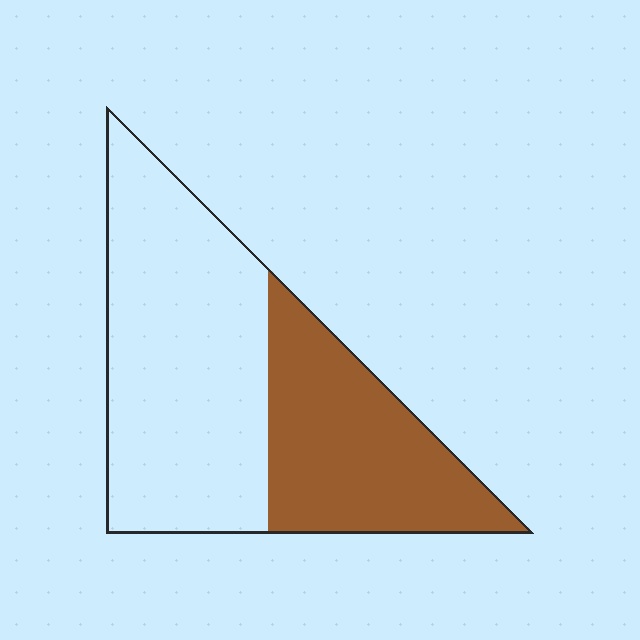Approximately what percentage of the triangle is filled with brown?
Approximately 40%.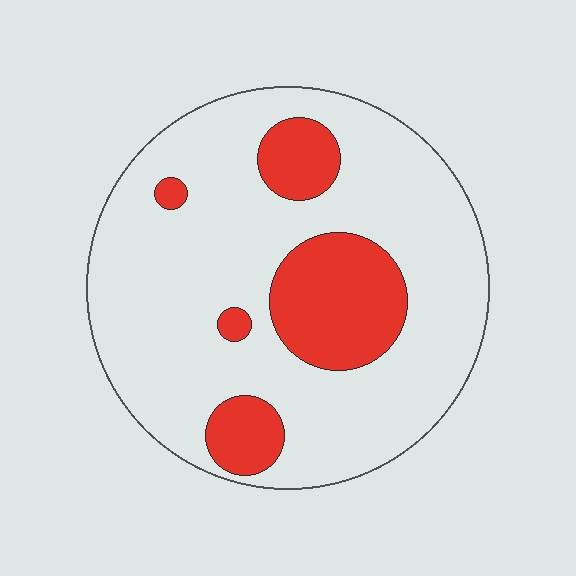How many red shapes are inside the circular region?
5.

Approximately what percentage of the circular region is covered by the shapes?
Approximately 20%.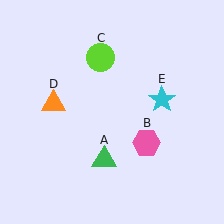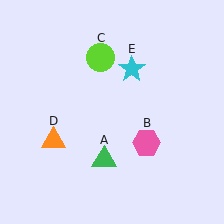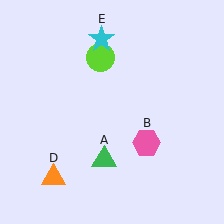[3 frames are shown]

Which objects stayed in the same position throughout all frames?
Green triangle (object A) and pink hexagon (object B) and lime circle (object C) remained stationary.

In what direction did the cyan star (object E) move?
The cyan star (object E) moved up and to the left.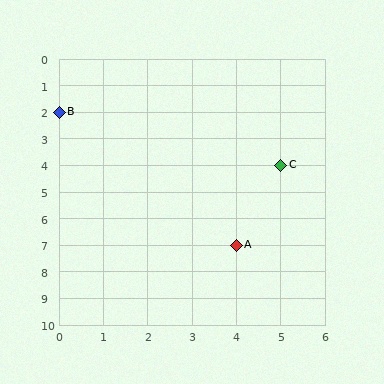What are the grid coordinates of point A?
Point A is at grid coordinates (4, 7).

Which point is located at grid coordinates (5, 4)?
Point C is at (5, 4).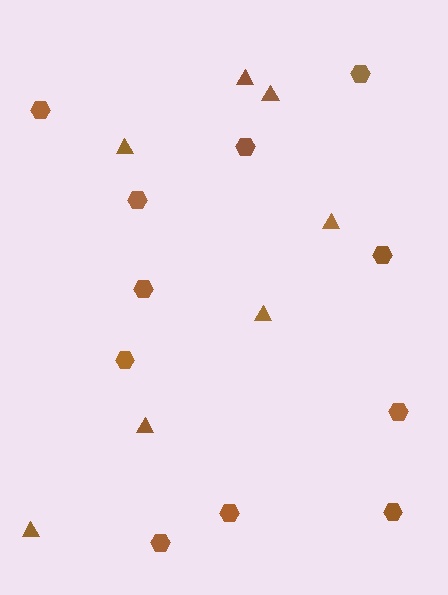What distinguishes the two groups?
There are 2 groups: one group of triangles (7) and one group of hexagons (11).